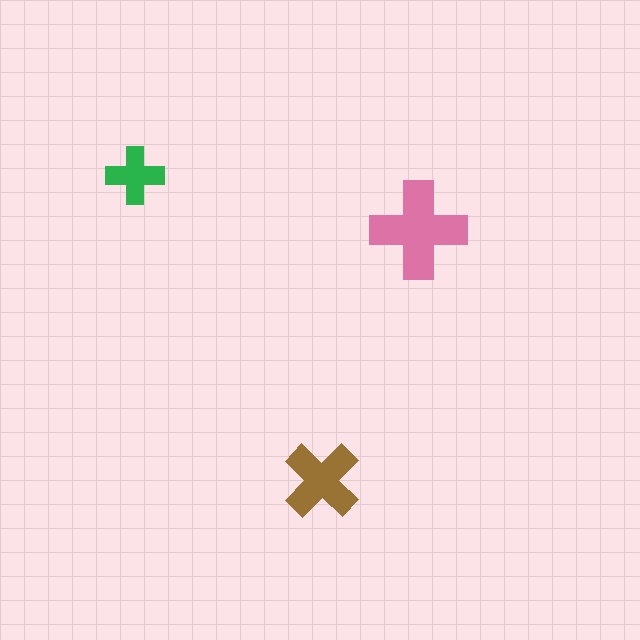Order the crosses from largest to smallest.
the pink one, the brown one, the green one.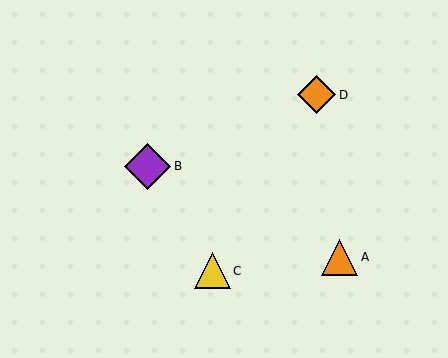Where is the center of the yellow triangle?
The center of the yellow triangle is at (213, 271).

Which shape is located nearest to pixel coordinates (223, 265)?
The yellow triangle (labeled C) at (213, 271) is nearest to that location.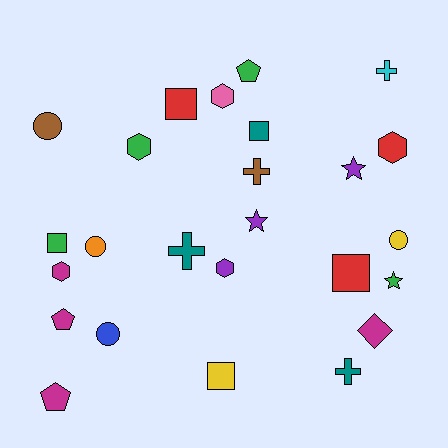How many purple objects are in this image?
There are 3 purple objects.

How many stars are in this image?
There are 3 stars.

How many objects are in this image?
There are 25 objects.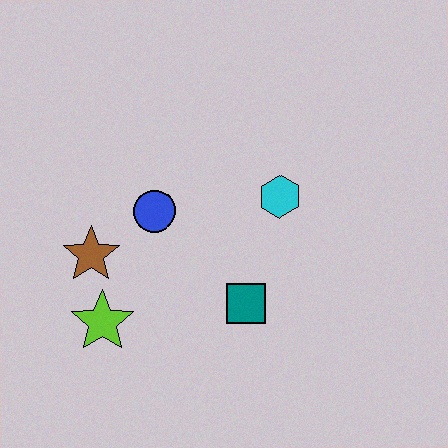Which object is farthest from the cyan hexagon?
The lime star is farthest from the cyan hexagon.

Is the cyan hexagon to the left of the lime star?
No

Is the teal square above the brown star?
No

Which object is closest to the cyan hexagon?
The teal square is closest to the cyan hexagon.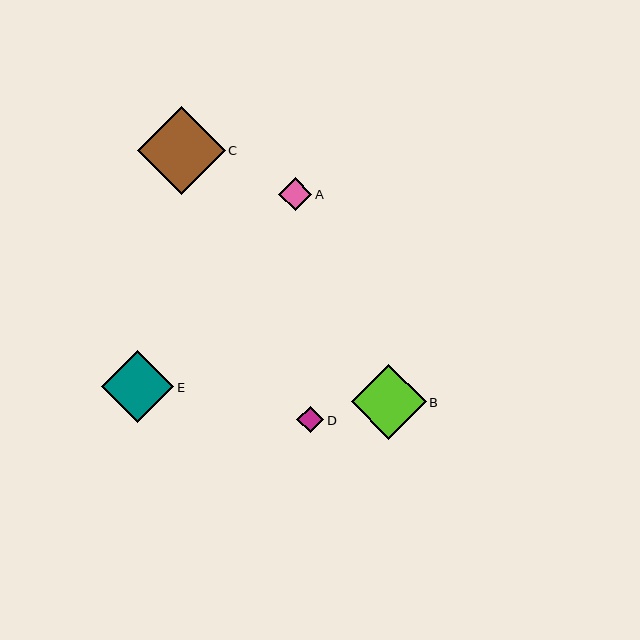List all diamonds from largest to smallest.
From largest to smallest: C, B, E, A, D.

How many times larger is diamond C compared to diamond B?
Diamond C is approximately 1.2 times the size of diamond B.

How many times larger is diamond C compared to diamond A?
Diamond C is approximately 2.6 times the size of diamond A.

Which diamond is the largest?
Diamond C is the largest with a size of approximately 87 pixels.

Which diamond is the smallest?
Diamond D is the smallest with a size of approximately 27 pixels.